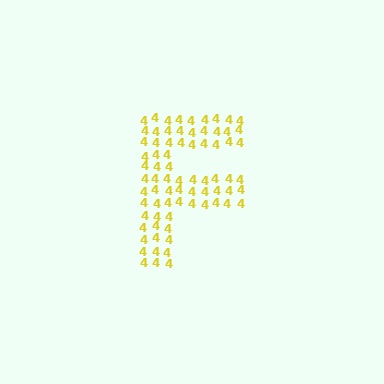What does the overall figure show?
The overall figure shows the letter F.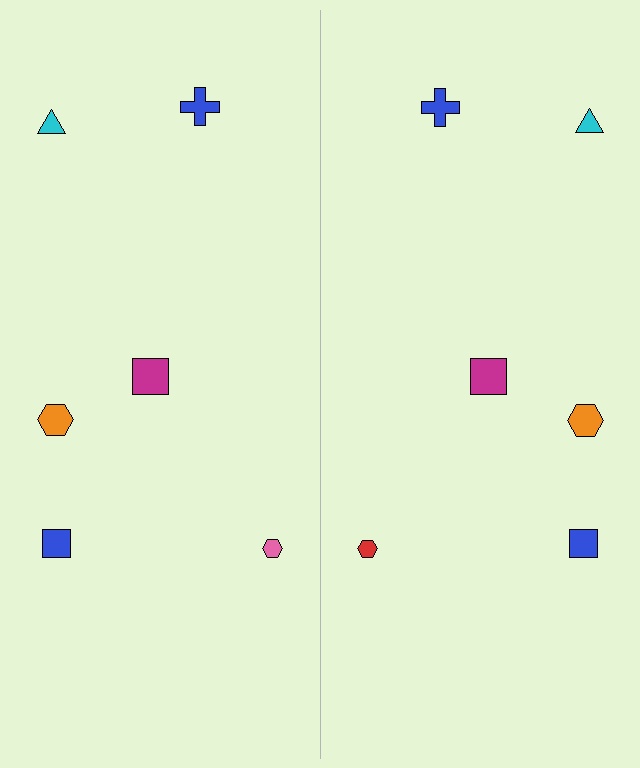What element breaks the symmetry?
The red hexagon on the right side breaks the symmetry — its mirror counterpart is pink.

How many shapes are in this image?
There are 12 shapes in this image.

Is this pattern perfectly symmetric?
No, the pattern is not perfectly symmetric. The red hexagon on the right side breaks the symmetry — its mirror counterpart is pink.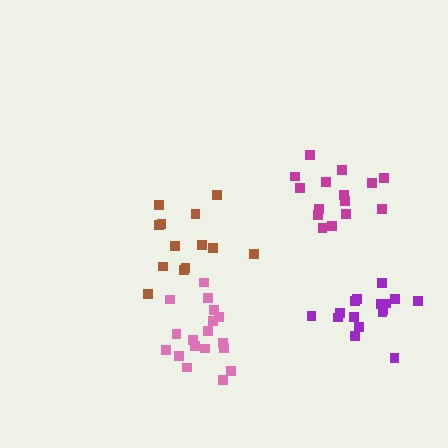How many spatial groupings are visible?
There are 4 spatial groupings.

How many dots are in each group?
Group 1: 13 dots, Group 2: 15 dots, Group 3: 18 dots, Group 4: 16 dots (62 total).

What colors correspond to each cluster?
The clusters are colored: brown, magenta, pink, purple.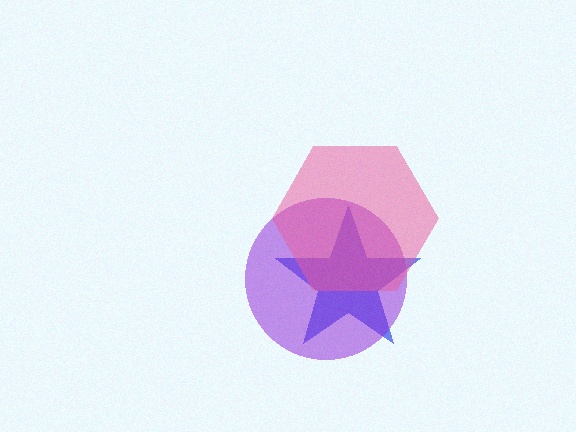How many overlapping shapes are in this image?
There are 3 overlapping shapes in the image.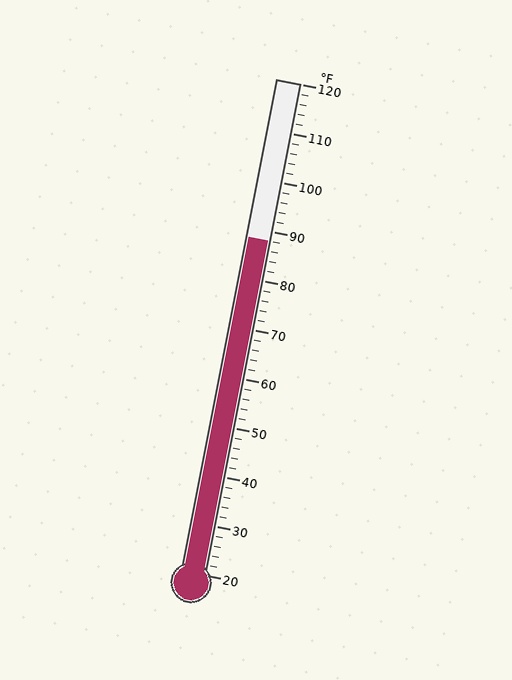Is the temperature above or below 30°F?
The temperature is above 30°F.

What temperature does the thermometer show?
The thermometer shows approximately 88°F.